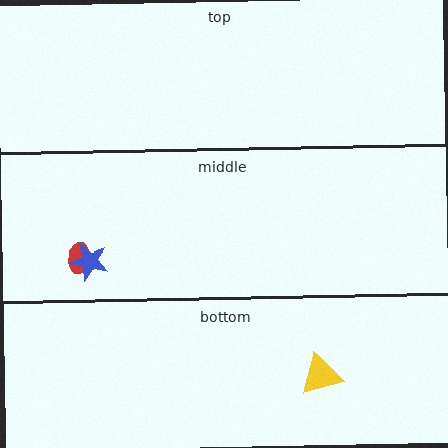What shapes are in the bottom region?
The yellow triangle.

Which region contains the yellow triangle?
The bottom region.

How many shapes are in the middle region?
2.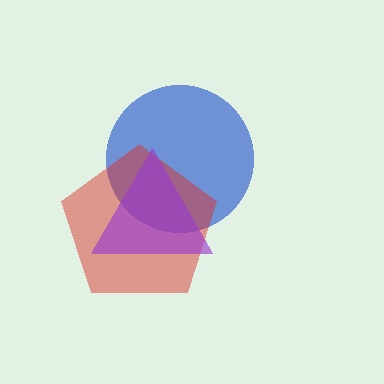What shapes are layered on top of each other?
The layered shapes are: a blue circle, a red pentagon, a purple triangle.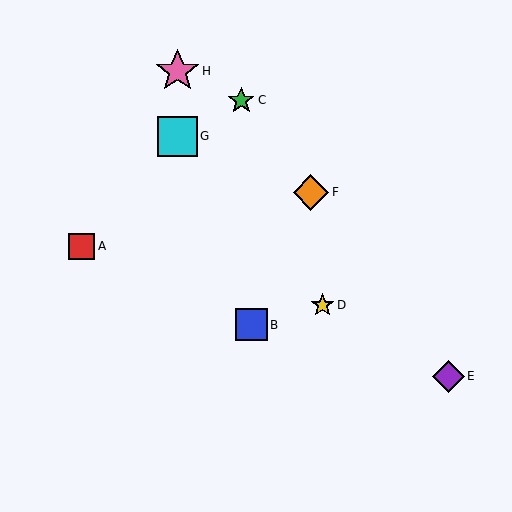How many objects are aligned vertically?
2 objects (G, H) are aligned vertically.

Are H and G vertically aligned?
Yes, both are at x≈178.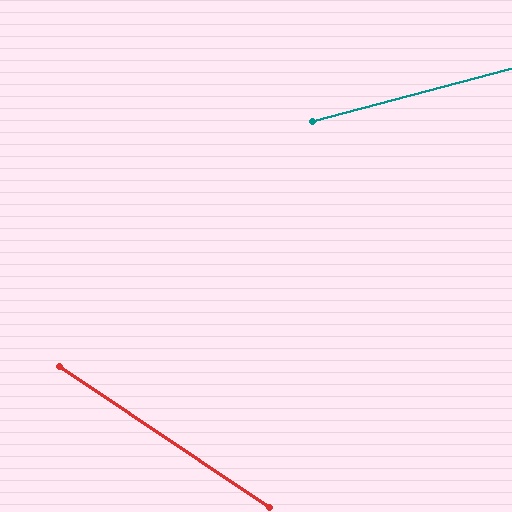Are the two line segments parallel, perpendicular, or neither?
Neither parallel nor perpendicular — they differ by about 49°.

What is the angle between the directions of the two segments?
Approximately 49 degrees.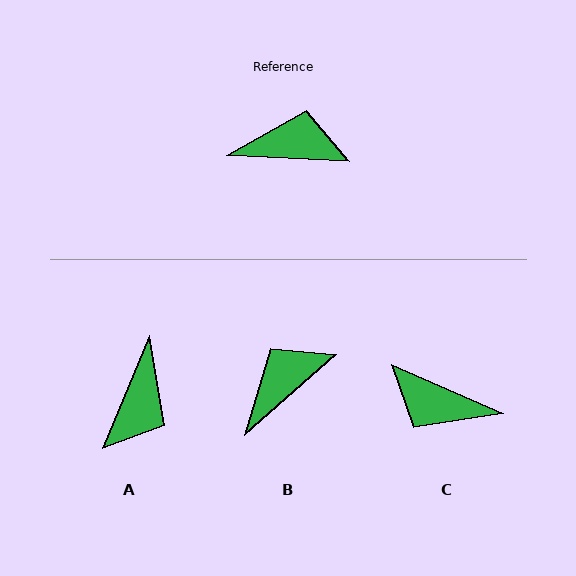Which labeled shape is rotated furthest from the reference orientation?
C, about 159 degrees away.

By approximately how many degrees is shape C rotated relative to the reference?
Approximately 159 degrees counter-clockwise.